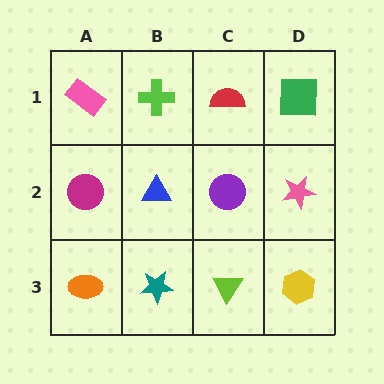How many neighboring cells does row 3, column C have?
3.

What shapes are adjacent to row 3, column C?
A purple circle (row 2, column C), a teal star (row 3, column B), a yellow hexagon (row 3, column D).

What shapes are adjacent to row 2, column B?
A lime cross (row 1, column B), a teal star (row 3, column B), a magenta circle (row 2, column A), a purple circle (row 2, column C).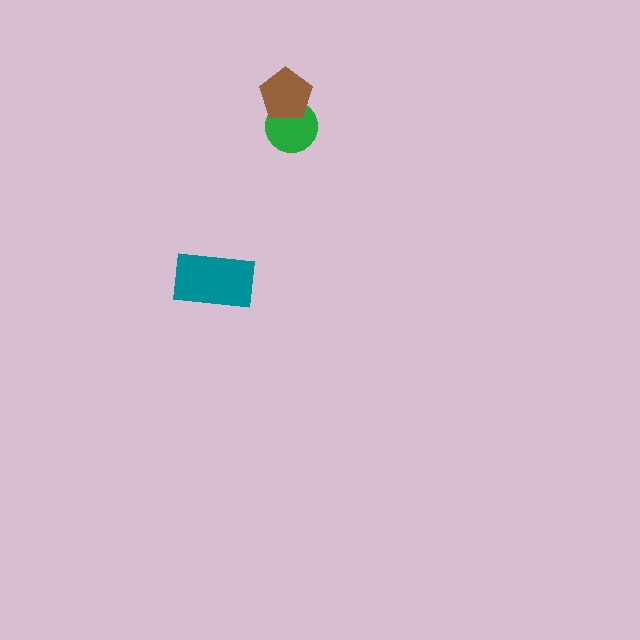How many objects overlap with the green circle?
1 object overlaps with the green circle.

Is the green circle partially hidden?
Yes, it is partially covered by another shape.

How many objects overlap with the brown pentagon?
1 object overlaps with the brown pentagon.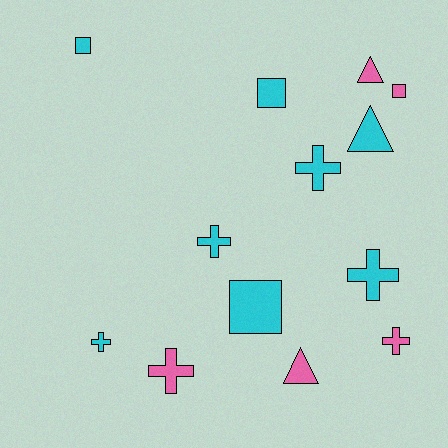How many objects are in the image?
There are 13 objects.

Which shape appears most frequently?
Cross, with 6 objects.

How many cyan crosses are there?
There are 4 cyan crosses.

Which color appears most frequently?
Cyan, with 8 objects.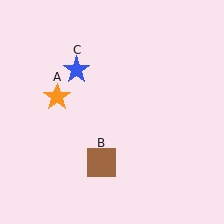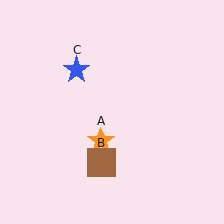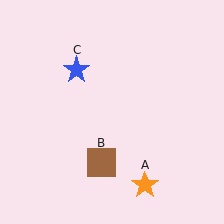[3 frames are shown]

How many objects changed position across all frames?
1 object changed position: orange star (object A).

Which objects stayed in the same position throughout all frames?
Brown square (object B) and blue star (object C) remained stationary.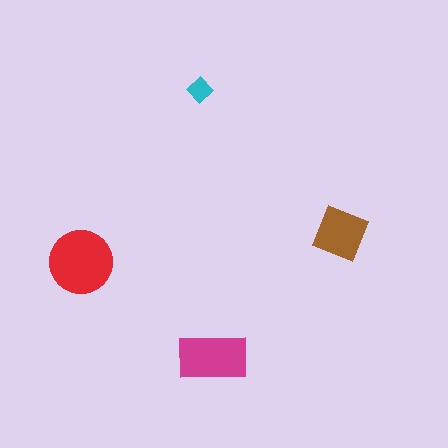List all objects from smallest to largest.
The cyan diamond, the brown square, the magenta rectangle, the red circle.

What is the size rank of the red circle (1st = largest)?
1st.